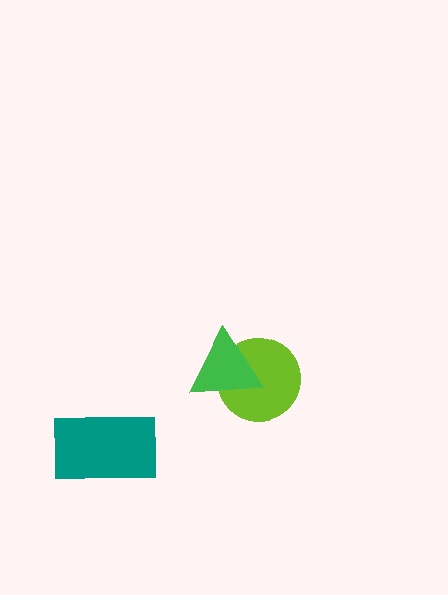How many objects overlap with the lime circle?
1 object overlaps with the lime circle.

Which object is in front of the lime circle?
The green triangle is in front of the lime circle.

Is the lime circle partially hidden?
Yes, it is partially covered by another shape.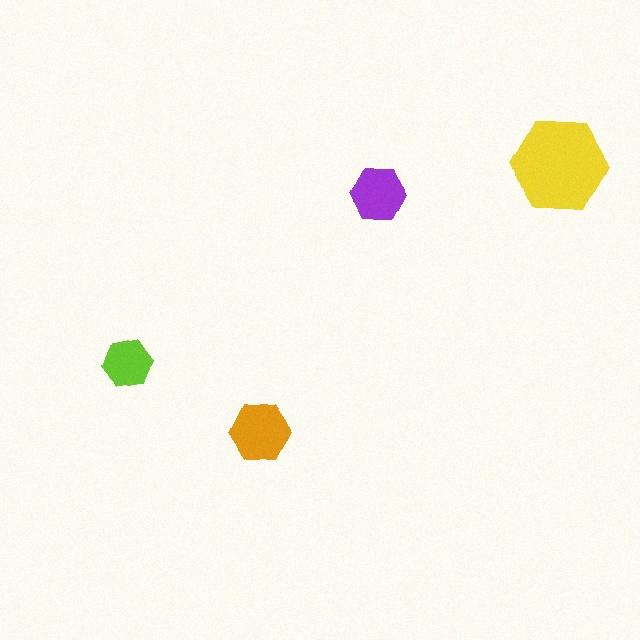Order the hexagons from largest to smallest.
the yellow one, the orange one, the purple one, the lime one.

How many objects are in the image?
There are 4 objects in the image.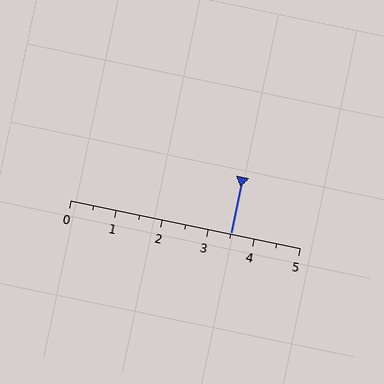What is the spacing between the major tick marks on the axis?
The major ticks are spaced 1 apart.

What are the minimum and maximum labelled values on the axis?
The axis runs from 0 to 5.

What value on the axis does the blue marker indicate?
The marker indicates approximately 3.5.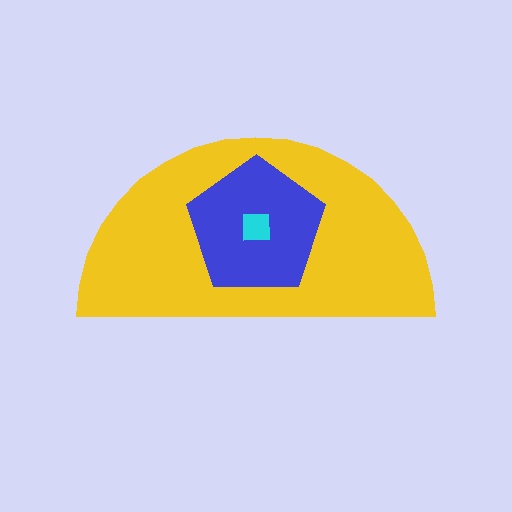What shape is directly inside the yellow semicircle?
The blue pentagon.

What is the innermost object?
The cyan square.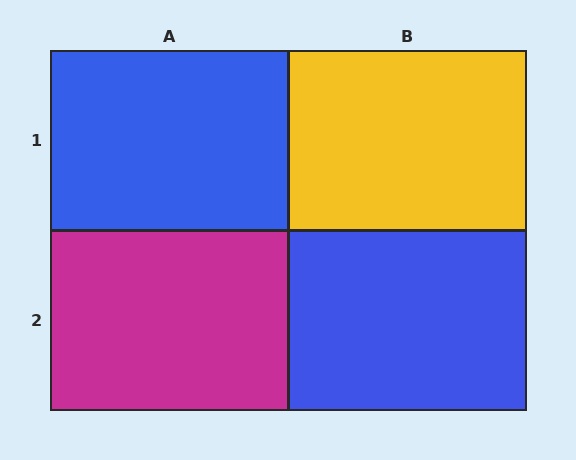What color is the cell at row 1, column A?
Blue.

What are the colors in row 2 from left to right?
Magenta, blue.